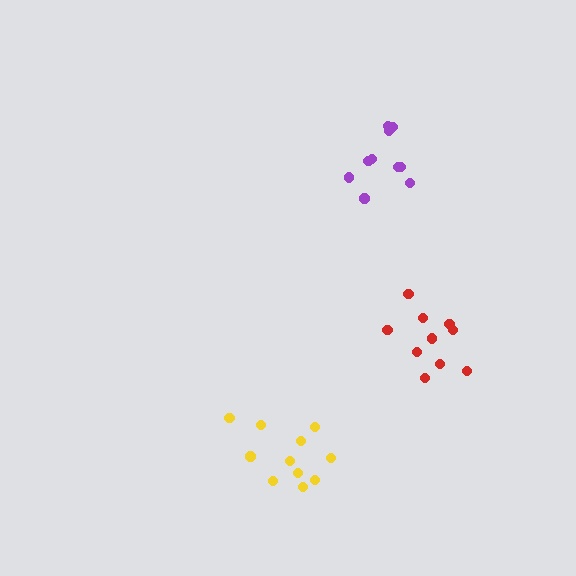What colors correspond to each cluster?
The clusters are colored: yellow, red, purple.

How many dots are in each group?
Group 1: 11 dots, Group 2: 10 dots, Group 3: 10 dots (31 total).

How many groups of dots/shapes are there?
There are 3 groups.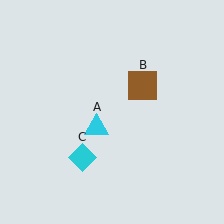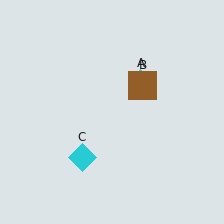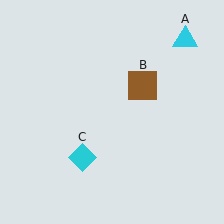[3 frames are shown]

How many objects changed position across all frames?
1 object changed position: cyan triangle (object A).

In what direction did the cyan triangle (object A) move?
The cyan triangle (object A) moved up and to the right.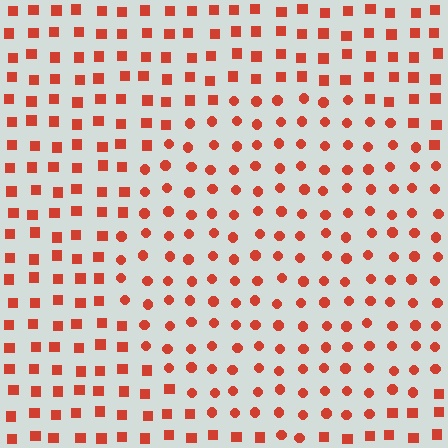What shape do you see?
I see a circle.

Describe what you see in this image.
The image is filled with small red elements arranged in a uniform grid. A circle-shaped region contains circles, while the surrounding area contains squares. The boundary is defined purely by the change in element shape.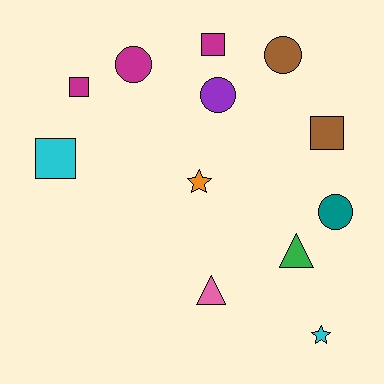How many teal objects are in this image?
There is 1 teal object.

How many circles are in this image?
There are 4 circles.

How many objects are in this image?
There are 12 objects.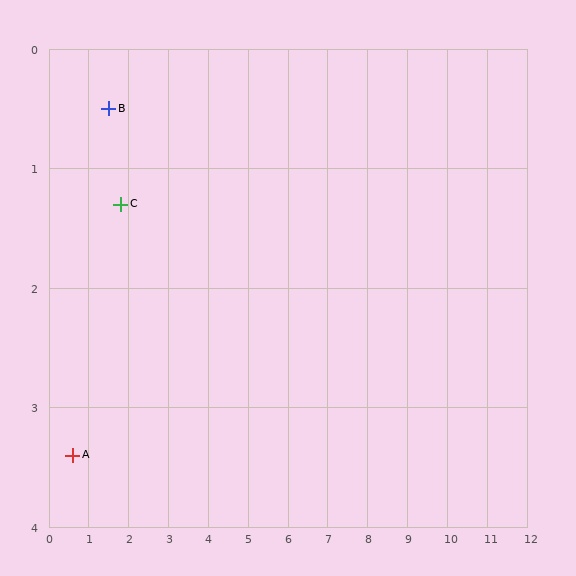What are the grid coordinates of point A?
Point A is at approximately (0.6, 3.4).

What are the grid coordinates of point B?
Point B is at approximately (1.5, 0.5).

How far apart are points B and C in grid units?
Points B and C are about 0.9 grid units apart.